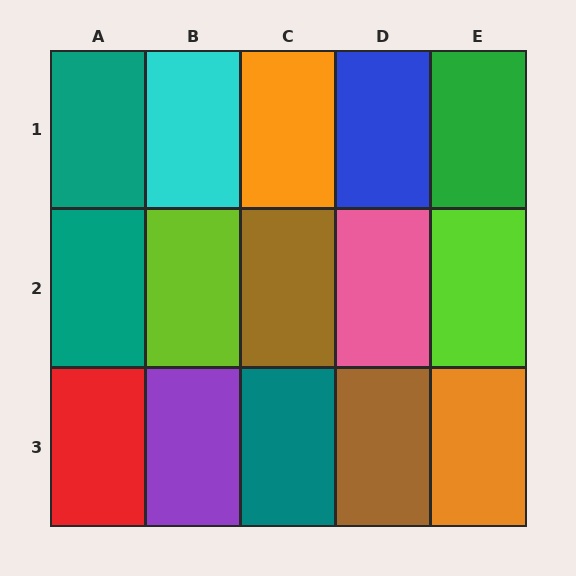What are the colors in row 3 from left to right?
Red, purple, teal, brown, orange.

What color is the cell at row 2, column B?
Lime.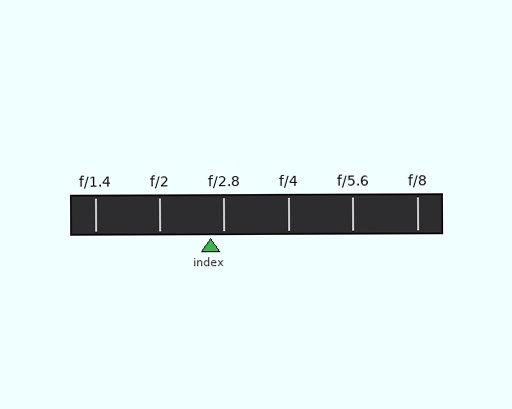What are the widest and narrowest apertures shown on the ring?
The widest aperture shown is f/1.4 and the narrowest is f/8.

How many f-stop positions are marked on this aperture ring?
There are 6 f-stop positions marked.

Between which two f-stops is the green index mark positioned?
The index mark is between f/2 and f/2.8.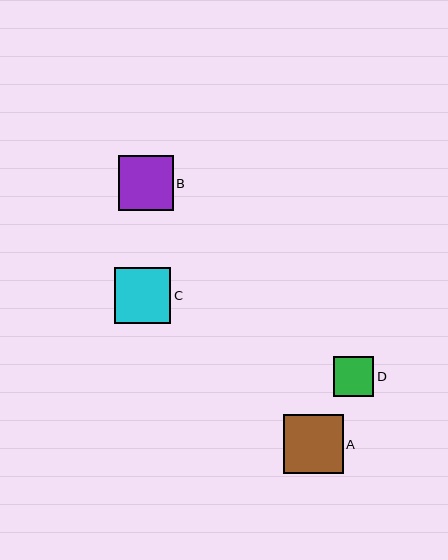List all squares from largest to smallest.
From largest to smallest: A, C, B, D.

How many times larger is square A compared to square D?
Square A is approximately 1.5 times the size of square D.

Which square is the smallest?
Square D is the smallest with a size of approximately 41 pixels.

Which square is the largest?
Square A is the largest with a size of approximately 60 pixels.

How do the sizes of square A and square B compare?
Square A and square B are approximately the same size.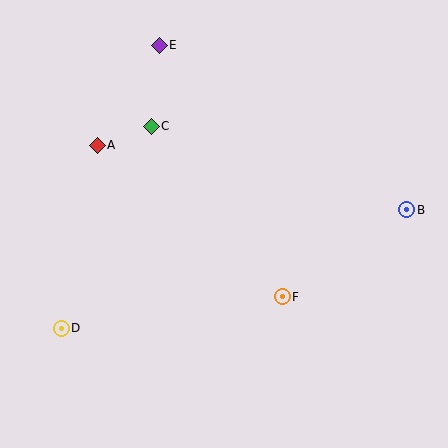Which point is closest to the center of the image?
Point F at (282, 297) is closest to the center.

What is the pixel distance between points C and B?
The distance between C and B is 269 pixels.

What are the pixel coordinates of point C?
Point C is at (151, 126).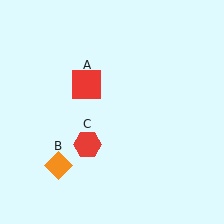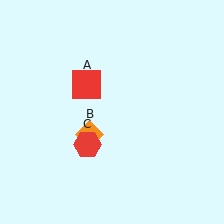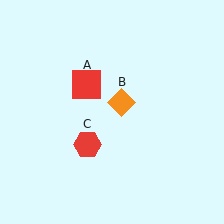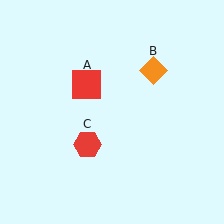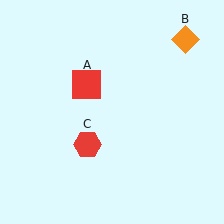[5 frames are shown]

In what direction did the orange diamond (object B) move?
The orange diamond (object B) moved up and to the right.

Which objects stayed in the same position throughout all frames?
Red square (object A) and red hexagon (object C) remained stationary.